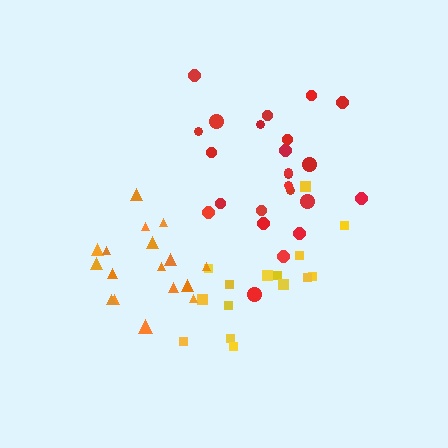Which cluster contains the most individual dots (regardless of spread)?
Red (24).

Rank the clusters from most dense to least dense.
orange, red, yellow.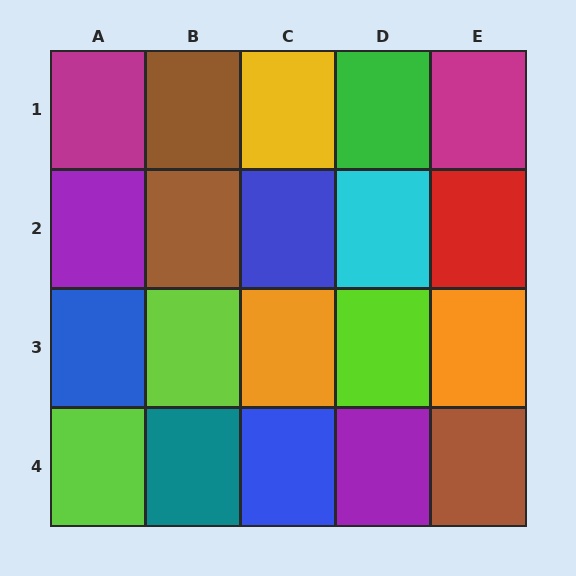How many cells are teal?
1 cell is teal.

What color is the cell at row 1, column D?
Green.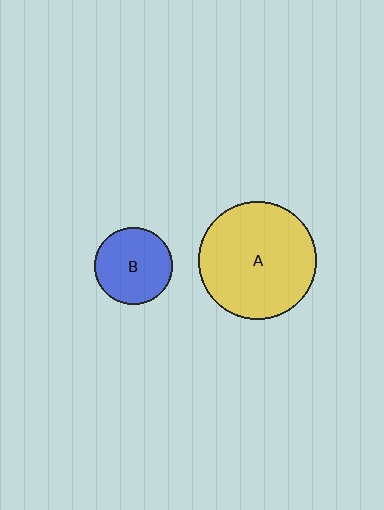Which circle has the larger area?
Circle A (yellow).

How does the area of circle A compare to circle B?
Approximately 2.3 times.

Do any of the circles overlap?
No, none of the circles overlap.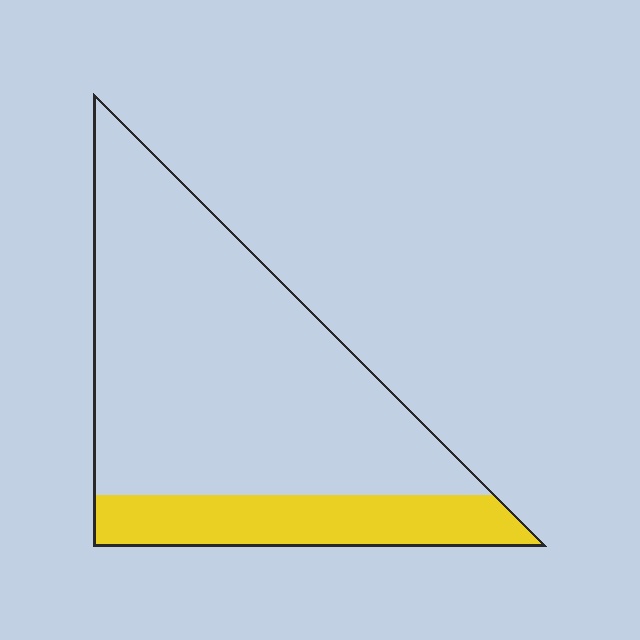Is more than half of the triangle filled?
No.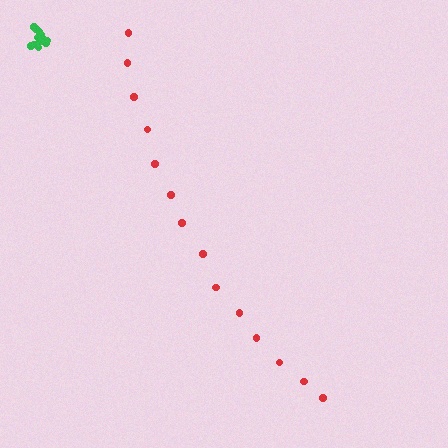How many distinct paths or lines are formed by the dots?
There are 2 distinct paths.